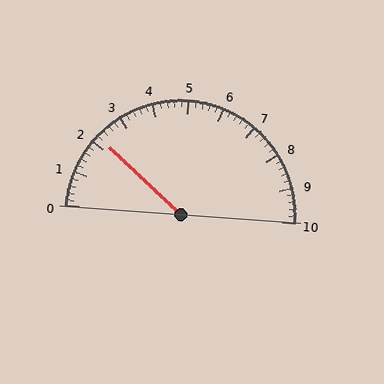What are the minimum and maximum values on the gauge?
The gauge ranges from 0 to 10.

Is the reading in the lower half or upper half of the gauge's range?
The reading is in the lower half of the range (0 to 10).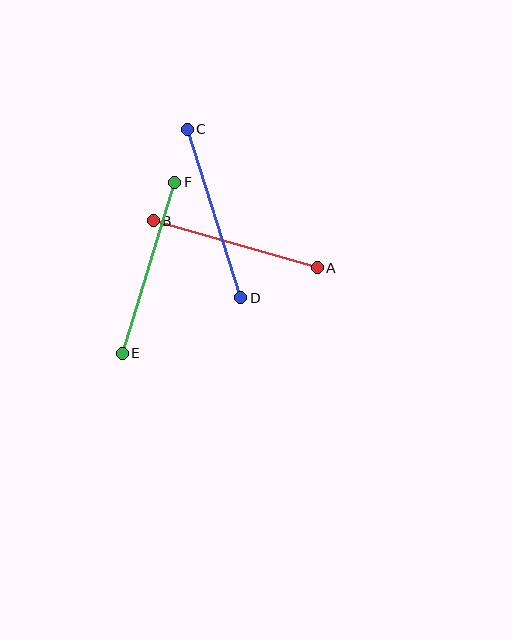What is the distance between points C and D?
The distance is approximately 177 pixels.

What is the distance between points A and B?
The distance is approximately 170 pixels.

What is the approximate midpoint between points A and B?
The midpoint is at approximately (235, 244) pixels.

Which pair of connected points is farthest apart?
Points E and F are farthest apart.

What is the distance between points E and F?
The distance is approximately 179 pixels.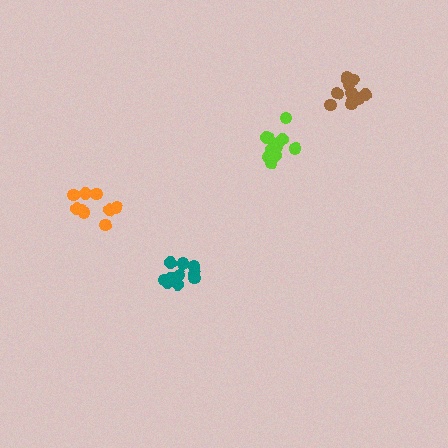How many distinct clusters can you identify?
There are 4 distinct clusters.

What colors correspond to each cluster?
The clusters are colored: orange, lime, teal, brown.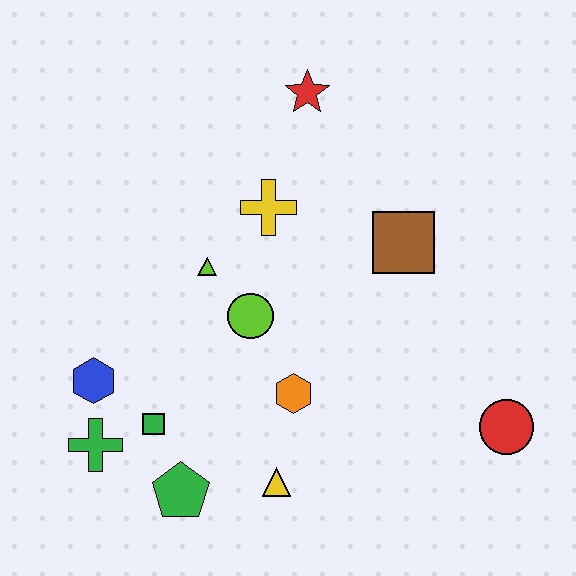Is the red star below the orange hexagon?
No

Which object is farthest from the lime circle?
The red circle is farthest from the lime circle.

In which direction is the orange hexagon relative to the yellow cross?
The orange hexagon is below the yellow cross.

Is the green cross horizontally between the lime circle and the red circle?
No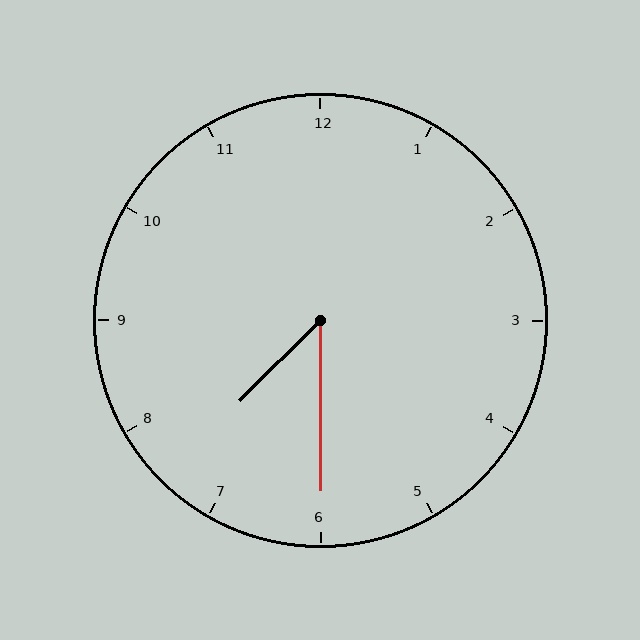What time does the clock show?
7:30.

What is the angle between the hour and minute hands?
Approximately 45 degrees.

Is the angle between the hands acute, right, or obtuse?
It is acute.